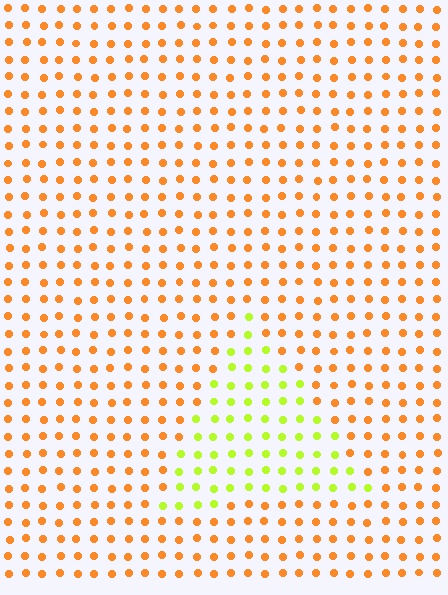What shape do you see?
I see a triangle.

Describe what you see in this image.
The image is filled with small orange elements in a uniform arrangement. A triangle-shaped region is visible where the elements are tinted to a slightly different hue, forming a subtle color boundary.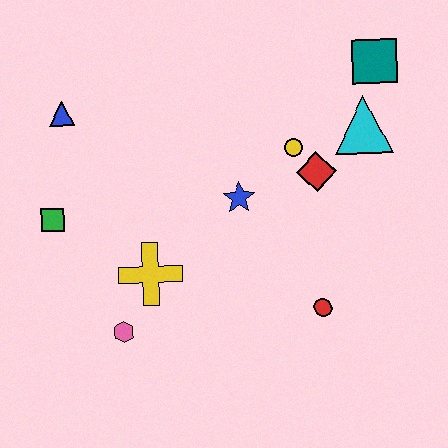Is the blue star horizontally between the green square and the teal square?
Yes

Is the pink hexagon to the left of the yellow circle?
Yes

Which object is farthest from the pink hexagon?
The teal square is farthest from the pink hexagon.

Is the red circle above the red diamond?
No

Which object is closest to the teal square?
The cyan triangle is closest to the teal square.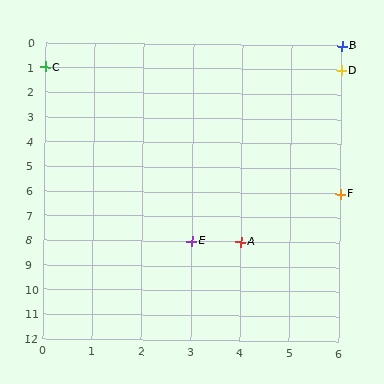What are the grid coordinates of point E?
Point E is at grid coordinates (3, 8).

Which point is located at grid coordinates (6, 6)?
Point F is at (6, 6).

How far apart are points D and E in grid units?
Points D and E are 3 columns and 7 rows apart (about 7.6 grid units diagonally).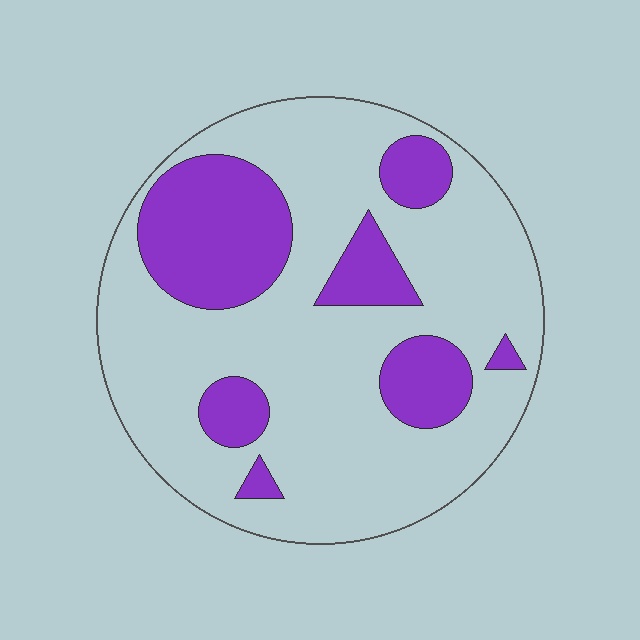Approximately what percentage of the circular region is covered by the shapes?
Approximately 25%.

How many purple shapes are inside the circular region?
7.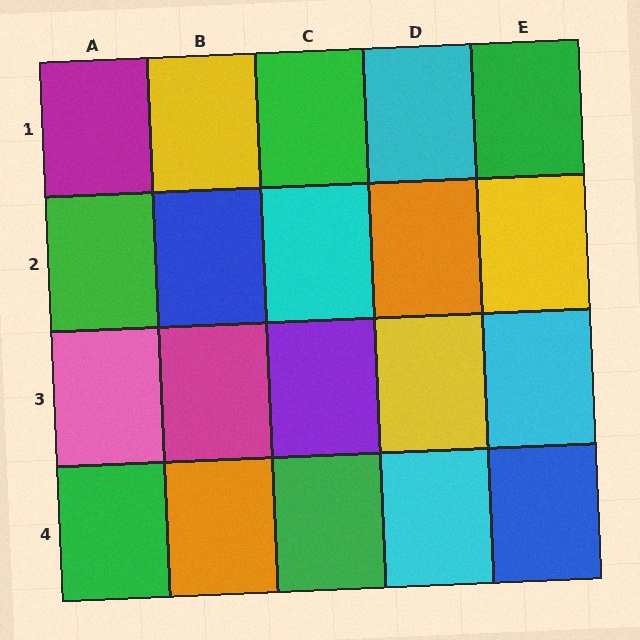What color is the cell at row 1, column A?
Magenta.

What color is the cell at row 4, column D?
Cyan.